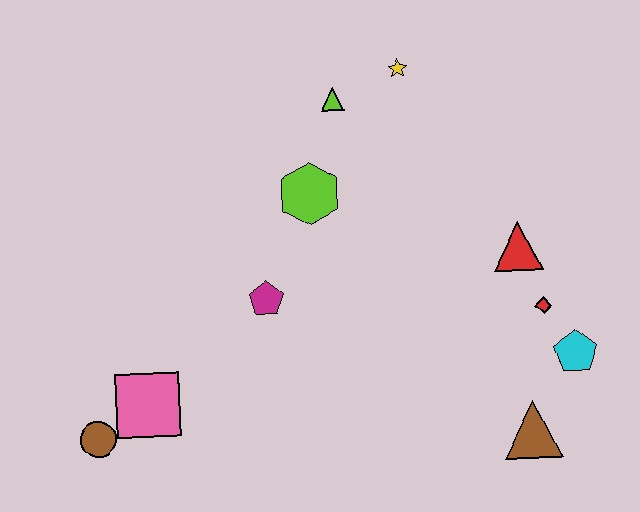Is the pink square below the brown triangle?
No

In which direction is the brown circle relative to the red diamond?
The brown circle is to the left of the red diamond.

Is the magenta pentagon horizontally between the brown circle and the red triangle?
Yes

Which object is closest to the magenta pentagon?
The lime hexagon is closest to the magenta pentagon.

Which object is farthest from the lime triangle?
The brown circle is farthest from the lime triangle.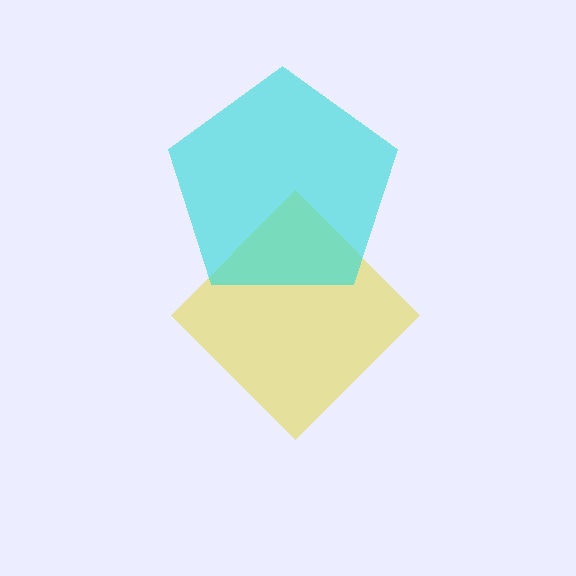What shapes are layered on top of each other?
The layered shapes are: a yellow diamond, a cyan pentagon.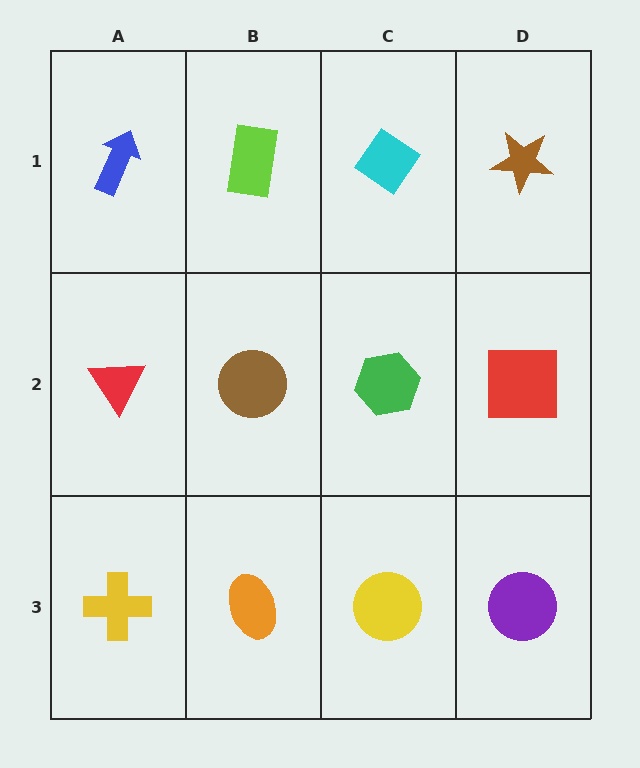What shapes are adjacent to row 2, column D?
A brown star (row 1, column D), a purple circle (row 3, column D), a green hexagon (row 2, column C).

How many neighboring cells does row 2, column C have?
4.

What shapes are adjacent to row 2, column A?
A blue arrow (row 1, column A), a yellow cross (row 3, column A), a brown circle (row 2, column B).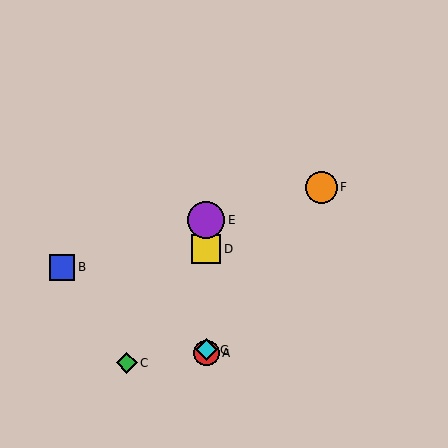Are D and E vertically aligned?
Yes, both are at x≈206.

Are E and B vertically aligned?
No, E is at x≈206 and B is at x≈62.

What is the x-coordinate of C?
Object C is at x≈127.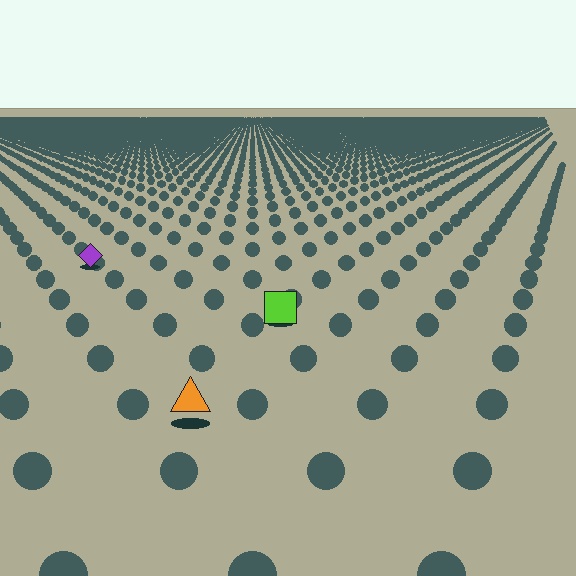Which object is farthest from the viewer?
The purple diamond is farthest from the viewer. It appears smaller and the ground texture around it is denser.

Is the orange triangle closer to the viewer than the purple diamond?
Yes. The orange triangle is closer — you can tell from the texture gradient: the ground texture is coarser near it.